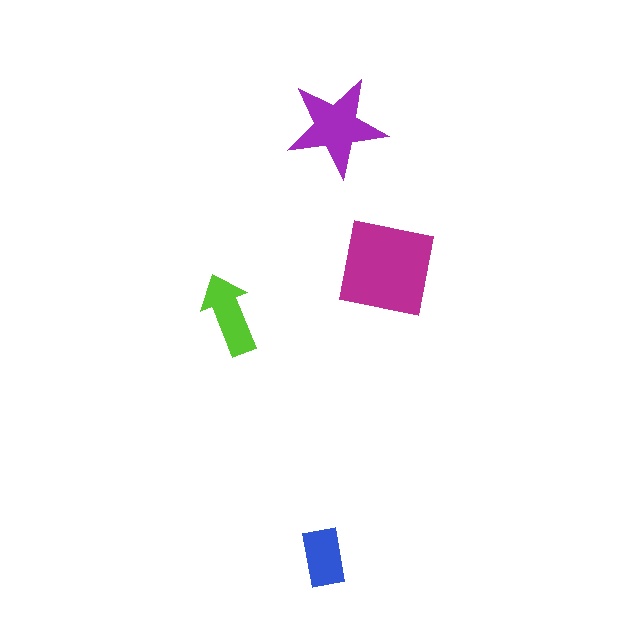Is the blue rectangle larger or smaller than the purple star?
Smaller.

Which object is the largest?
The magenta square.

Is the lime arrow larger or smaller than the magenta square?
Smaller.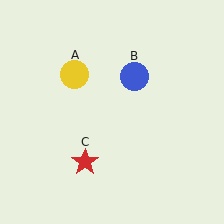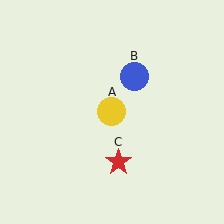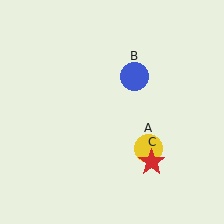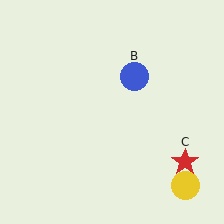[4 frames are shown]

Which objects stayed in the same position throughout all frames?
Blue circle (object B) remained stationary.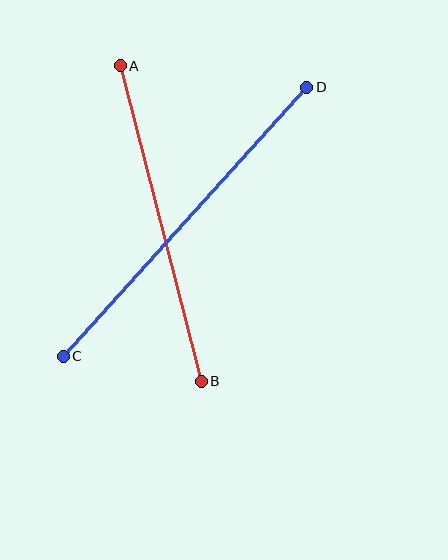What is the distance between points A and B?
The distance is approximately 326 pixels.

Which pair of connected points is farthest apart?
Points C and D are farthest apart.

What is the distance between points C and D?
The distance is approximately 363 pixels.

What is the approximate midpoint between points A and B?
The midpoint is at approximately (161, 224) pixels.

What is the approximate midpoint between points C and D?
The midpoint is at approximately (185, 222) pixels.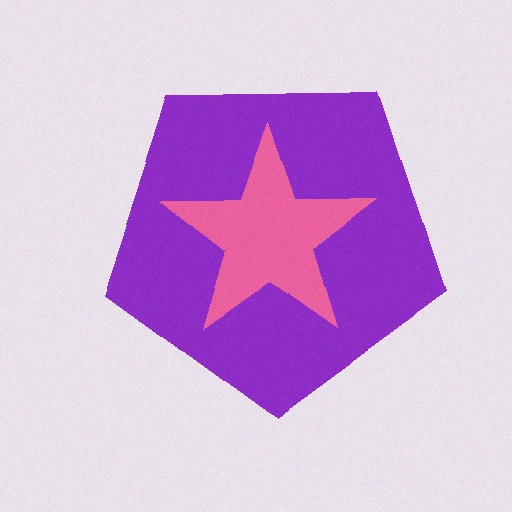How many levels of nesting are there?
2.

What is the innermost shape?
The pink star.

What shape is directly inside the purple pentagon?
The pink star.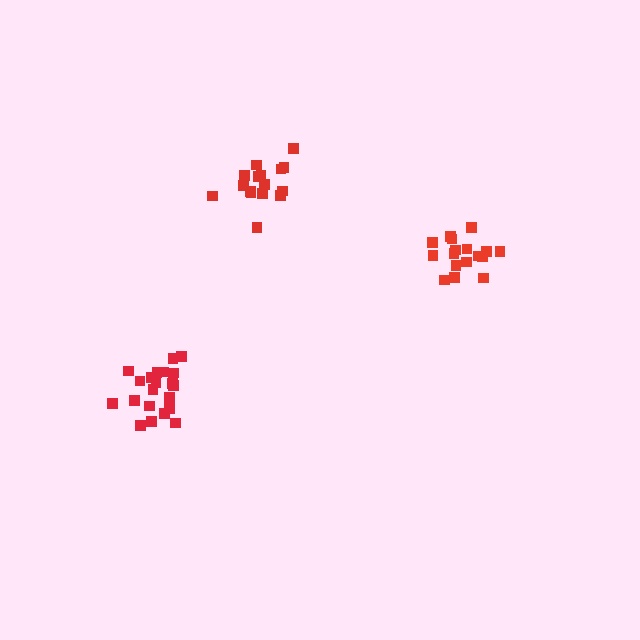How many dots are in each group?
Group 1: 21 dots, Group 2: 16 dots, Group 3: 17 dots (54 total).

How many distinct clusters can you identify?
There are 3 distinct clusters.